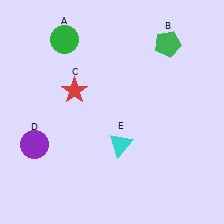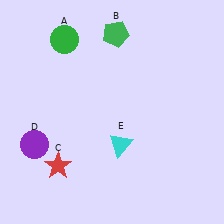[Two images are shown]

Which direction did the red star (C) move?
The red star (C) moved down.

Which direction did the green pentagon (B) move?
The green pentagon (B) moved left.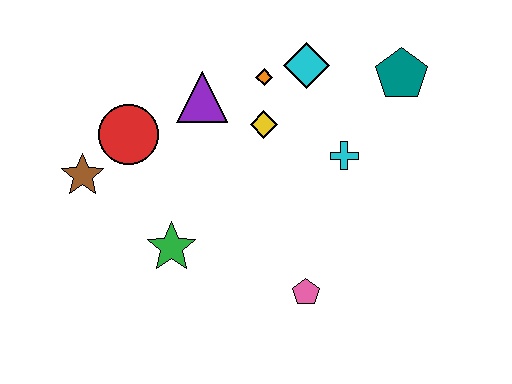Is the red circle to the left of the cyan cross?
Yes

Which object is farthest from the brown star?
The teal pentagon is farthest from the brown star.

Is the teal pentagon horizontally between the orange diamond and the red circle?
No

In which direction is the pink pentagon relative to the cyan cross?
The pink pentagon is below the cyan cross.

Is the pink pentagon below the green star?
Yes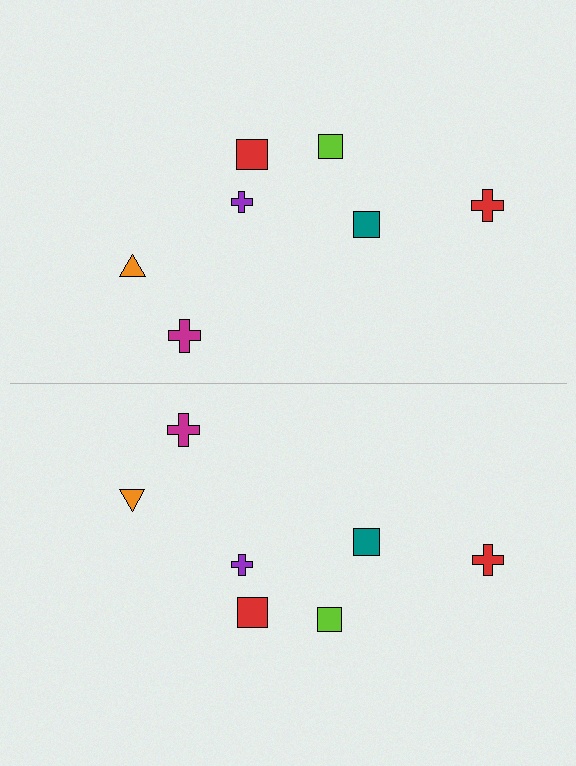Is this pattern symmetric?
Yes, this pattern has bilateral (reflection) symmetry.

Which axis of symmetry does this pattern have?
The pattern has a horizontal axis of symmetry running through the center of the image.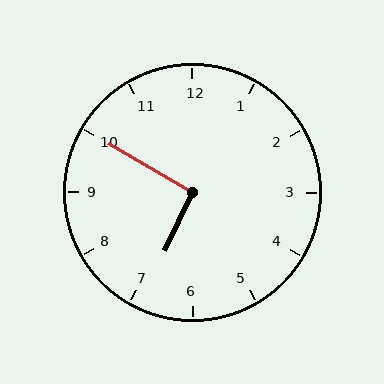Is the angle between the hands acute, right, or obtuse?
It is right.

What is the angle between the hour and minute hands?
Approximately 95 degrees.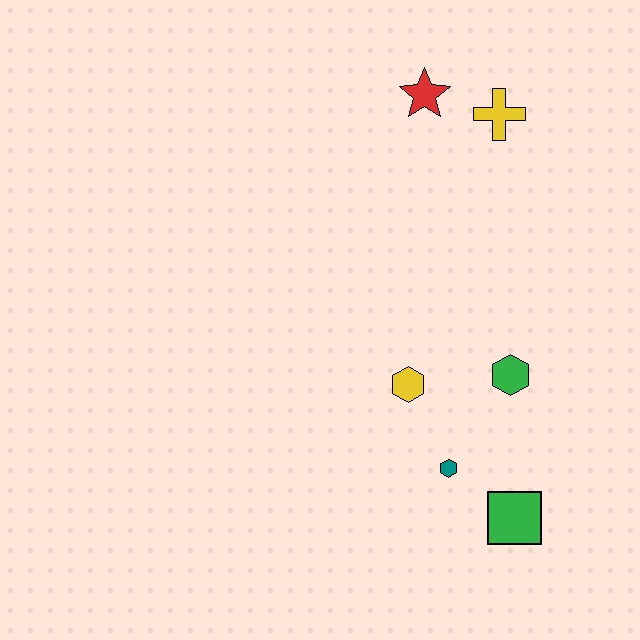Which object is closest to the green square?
The teal hexagon is closest to the green square.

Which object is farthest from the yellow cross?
The green square is farthest from the yellow cross.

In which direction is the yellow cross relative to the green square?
The yellow cross is above the green square.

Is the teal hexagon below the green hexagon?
Yes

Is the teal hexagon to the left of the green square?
Yes